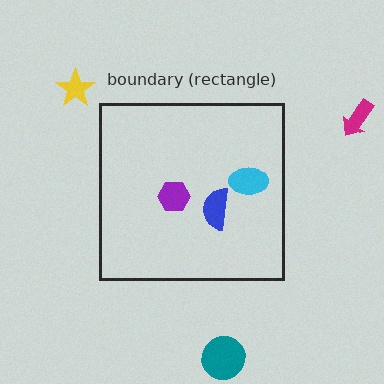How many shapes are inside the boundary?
3 inside, 3 outside.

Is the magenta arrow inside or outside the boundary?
Outside.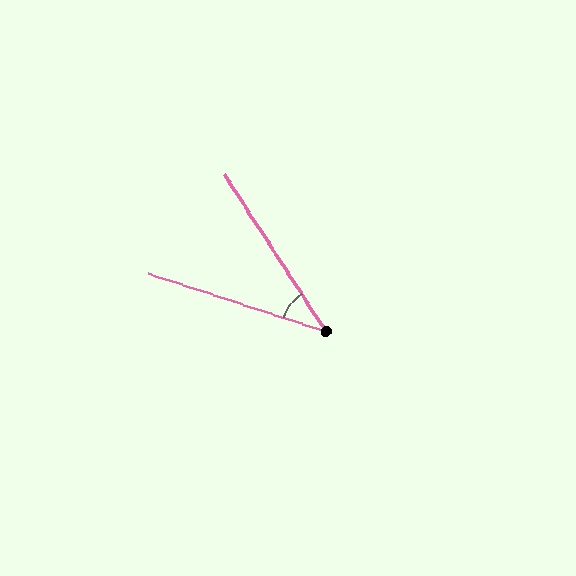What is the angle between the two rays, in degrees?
Approximately 39 degrees.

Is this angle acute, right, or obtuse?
It is acute.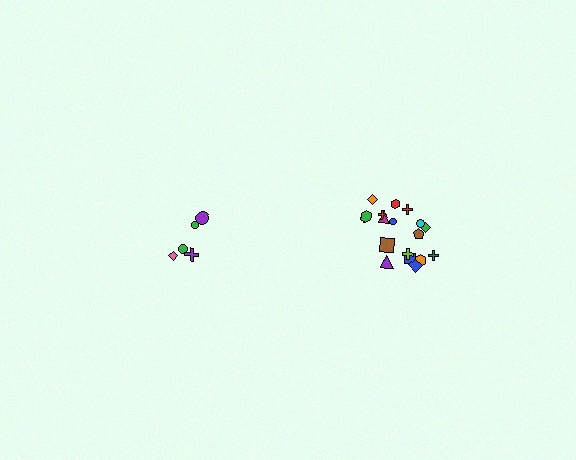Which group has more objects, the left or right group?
The right group.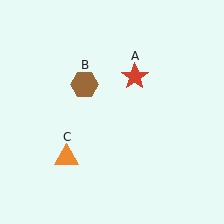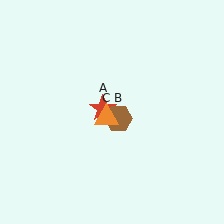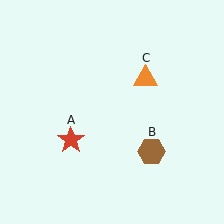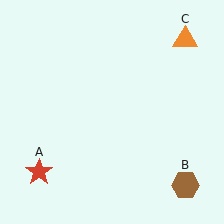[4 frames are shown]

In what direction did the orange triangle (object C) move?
The orange triangle (object C) moved up and to the right.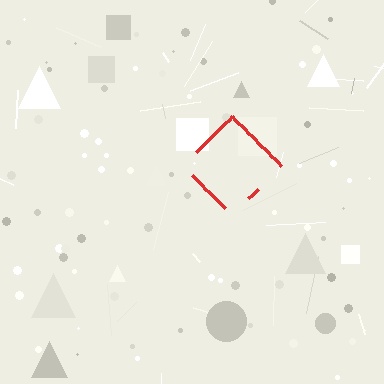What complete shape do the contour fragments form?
The contour fragments form a diamond.